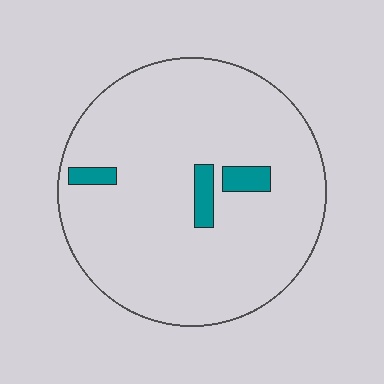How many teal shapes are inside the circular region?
3.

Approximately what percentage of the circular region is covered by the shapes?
Approximately 5%.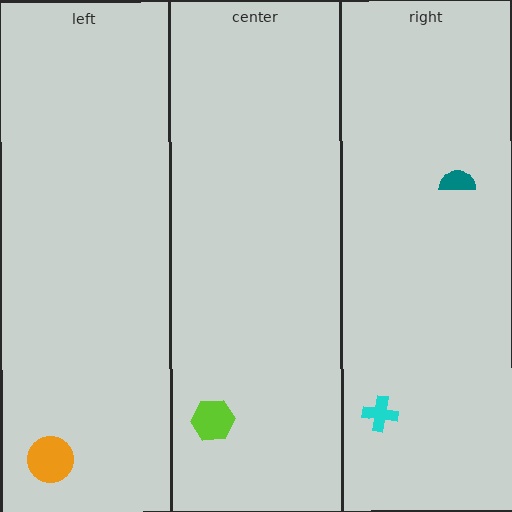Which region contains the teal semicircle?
The right region.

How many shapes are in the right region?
2.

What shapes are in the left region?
The orange circle.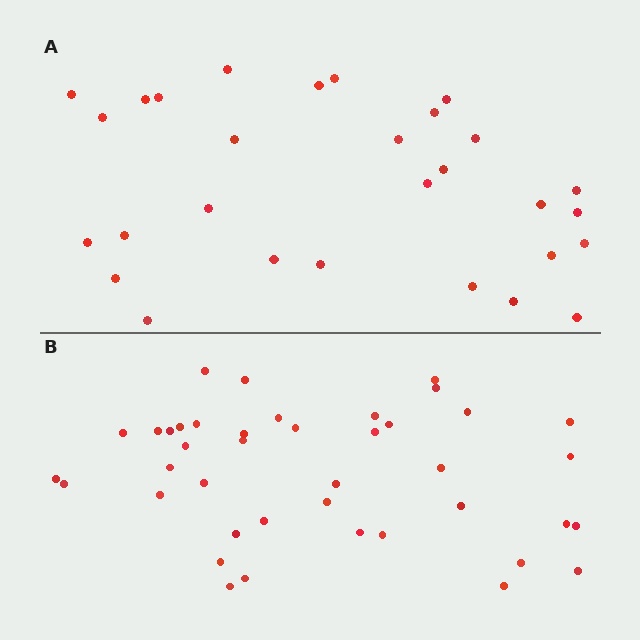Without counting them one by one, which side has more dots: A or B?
Region B (the bottom region) has more dots.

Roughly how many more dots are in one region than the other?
Region B has roughly 12 or so more dots than region A.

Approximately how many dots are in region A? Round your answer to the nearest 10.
About 30 dots. (The exact count is 29, which rounds to 30.)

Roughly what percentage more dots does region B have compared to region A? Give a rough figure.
About 40% more.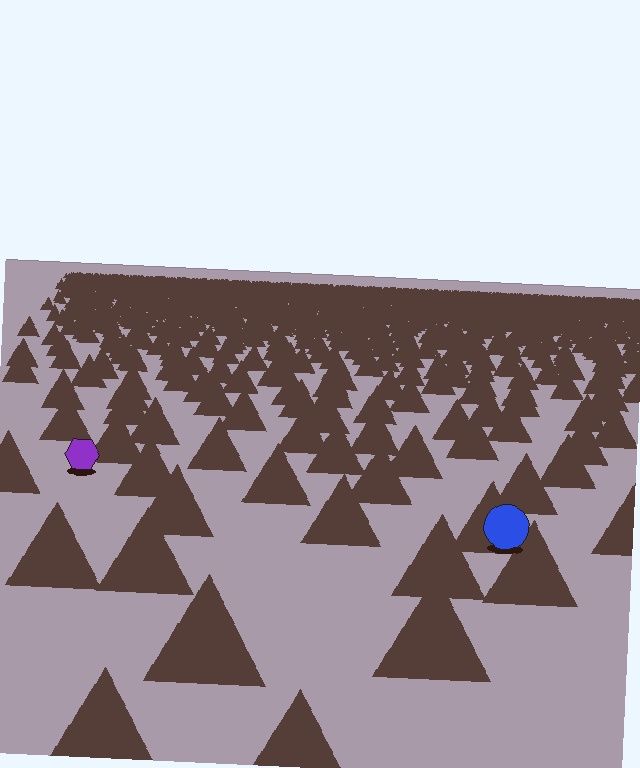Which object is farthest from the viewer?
The purple hexagon is farthest from the viewer. It appears smaller and the ground texture around it is denser.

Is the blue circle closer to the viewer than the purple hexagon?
Yes. The blue circle is closer — you can tell from the texture gradient: the ground texture is coarser near it.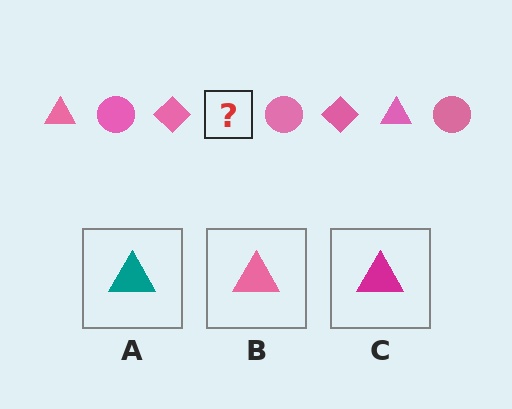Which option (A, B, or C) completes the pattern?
B.